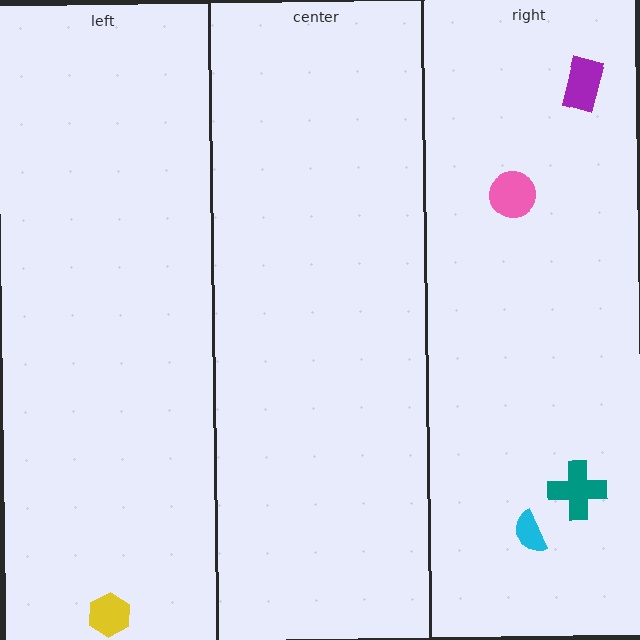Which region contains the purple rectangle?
The right region.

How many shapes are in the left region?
1.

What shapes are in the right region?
The pink circle, the purple rectangle, the teal cross, the cyan semicircle.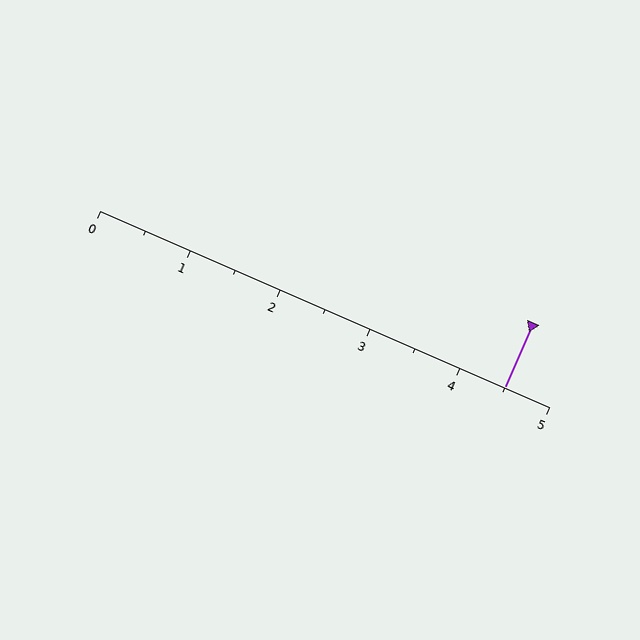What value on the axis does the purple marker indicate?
The marker indicates approximately 4.5.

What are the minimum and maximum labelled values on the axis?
The axis runs from 0 to 5.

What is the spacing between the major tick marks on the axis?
The major ticks are spaced 1 apart.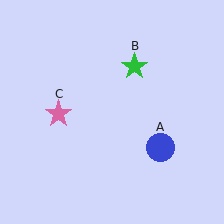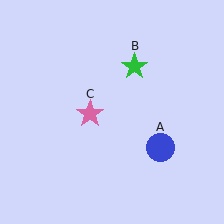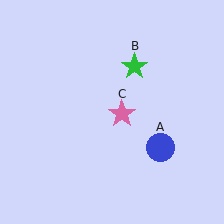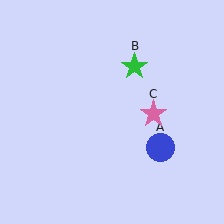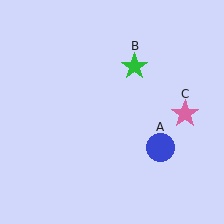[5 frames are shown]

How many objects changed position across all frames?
1 object changed position: pink star (object C).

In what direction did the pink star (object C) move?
The pink star (object C) moved right.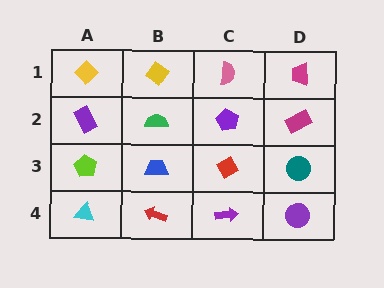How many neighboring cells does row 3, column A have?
3.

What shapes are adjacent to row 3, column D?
A magenta rectangle (row 2, column D), a purple circle (row 4, column D), a red diamond (row 3, column C).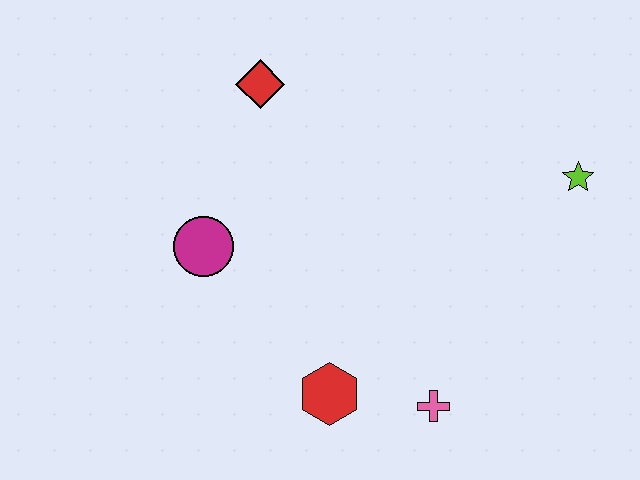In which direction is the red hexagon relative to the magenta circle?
The red hexagon is below the magenta circle.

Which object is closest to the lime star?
The pink cross is closest to the lime star.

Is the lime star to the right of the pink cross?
Yes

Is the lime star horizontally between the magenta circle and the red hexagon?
No